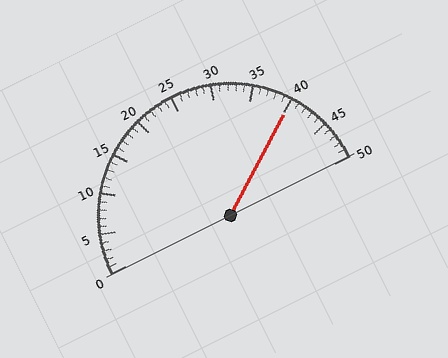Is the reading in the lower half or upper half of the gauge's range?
The reading is in the upper half of the range (0 to 50).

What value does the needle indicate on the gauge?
The needle indicates approximately 40.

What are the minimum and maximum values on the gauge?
The gauge ranges from 0 to 50.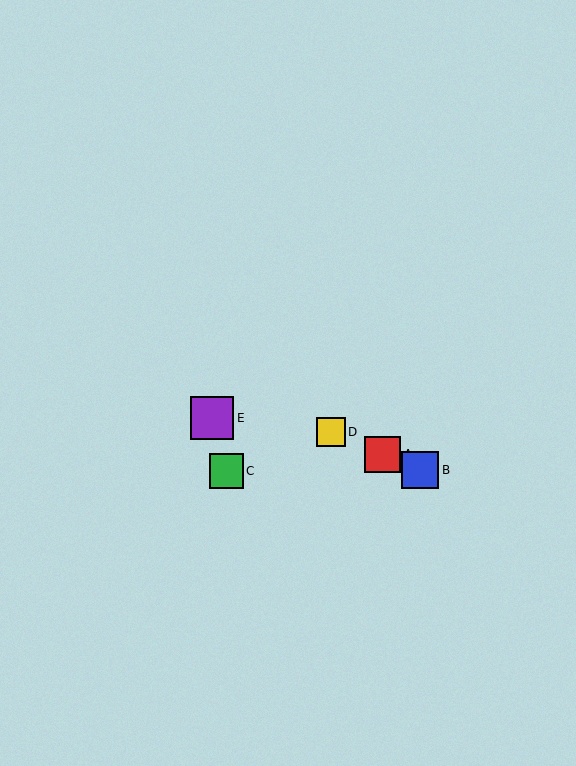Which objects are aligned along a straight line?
Objects A, B, D are aligned along a straight line.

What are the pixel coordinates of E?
Object E is at (212, 418).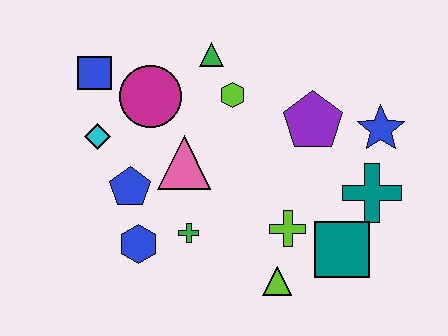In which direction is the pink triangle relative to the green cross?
The pink triangle is above the green cross.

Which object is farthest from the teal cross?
The blue square is farthest from the teal cross.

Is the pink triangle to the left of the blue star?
Yes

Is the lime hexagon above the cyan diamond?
Yes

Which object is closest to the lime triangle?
The lime cross is closest to the lime triangle.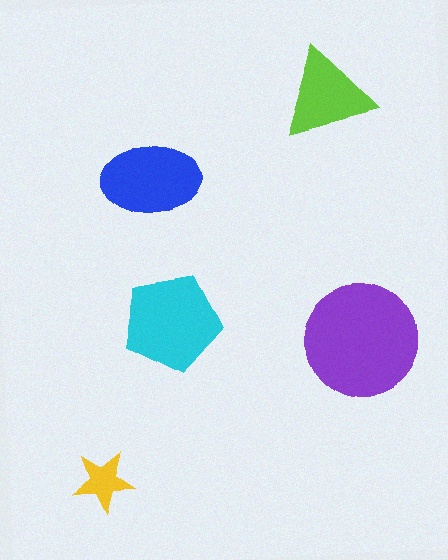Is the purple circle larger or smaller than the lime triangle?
Larger.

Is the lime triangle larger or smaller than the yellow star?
Larger.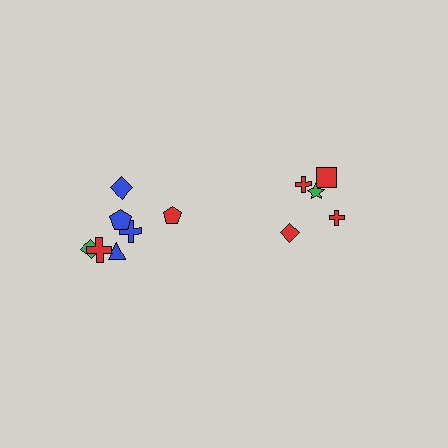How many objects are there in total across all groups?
There are 12 objects.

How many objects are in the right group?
There are 5 objects.